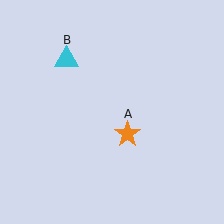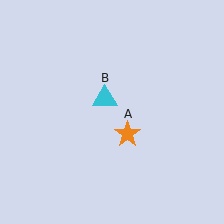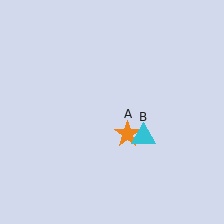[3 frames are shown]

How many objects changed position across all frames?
1 object changed position: cyan triangle (object B).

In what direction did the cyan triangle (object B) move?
The cyan triangle (object B) moved down and to the right.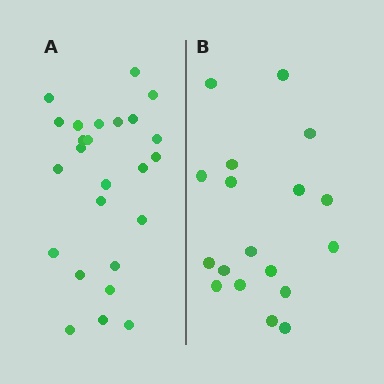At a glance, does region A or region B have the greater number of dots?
Region A (the left region) has more dots.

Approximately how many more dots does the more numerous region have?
Region A has roughly 8 or so more dots than region B.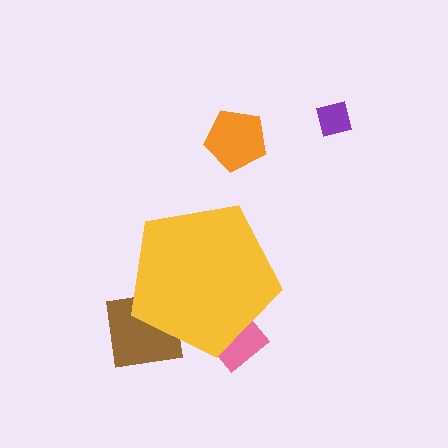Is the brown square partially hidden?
Yes, the brown square is partially hidden behind the yellow pentagon.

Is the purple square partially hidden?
No, the purple square is fully visible.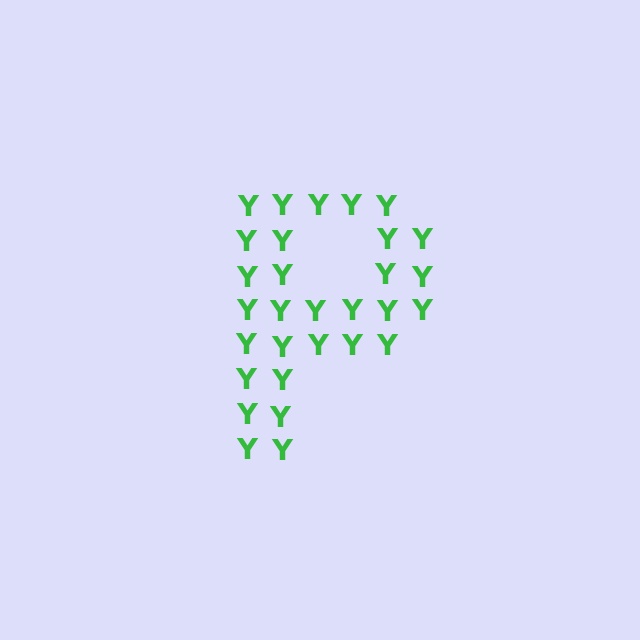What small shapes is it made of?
It is made of small letter Y's.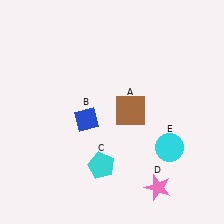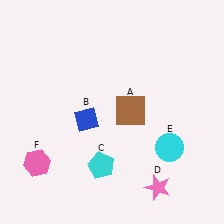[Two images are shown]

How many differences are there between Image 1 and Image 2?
There is 1 difference between the two images.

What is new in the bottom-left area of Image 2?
A pink hexagon (F) was added in the bottom-left area of Image 2.